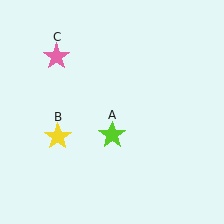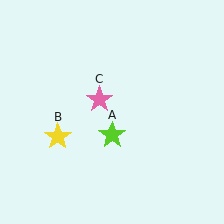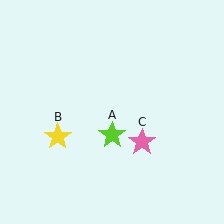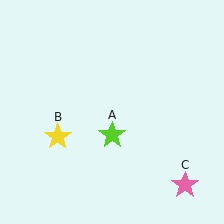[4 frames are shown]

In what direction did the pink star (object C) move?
The pink star (object C) moved down and to the right.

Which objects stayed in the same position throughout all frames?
Lime star (object A) and yellow star (object B) remained stationary.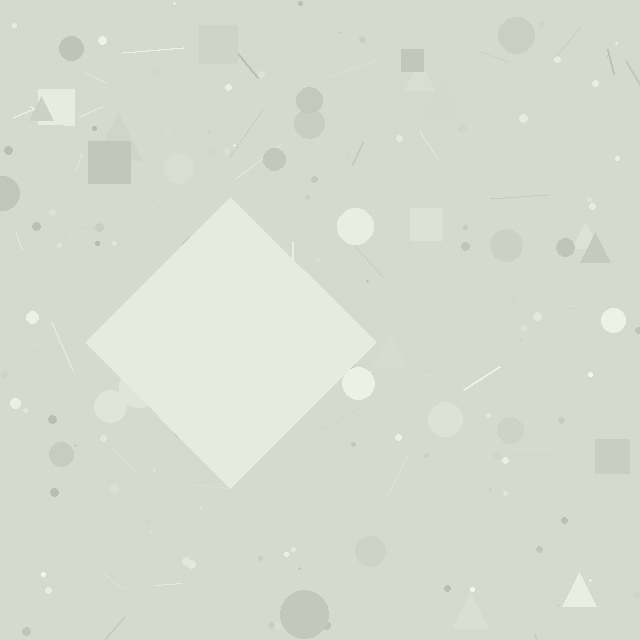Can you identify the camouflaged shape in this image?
The camouflaged shape is a diamond.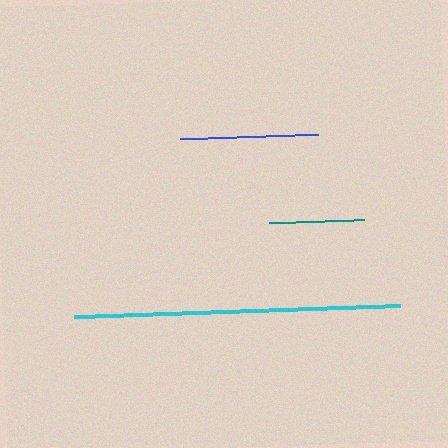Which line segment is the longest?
The cyan line is the longest at approximately 326 pixels.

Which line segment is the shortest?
The teal line is the shortest at approximately 95 pixels.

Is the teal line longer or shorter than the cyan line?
The cyan line is longer than the teal line.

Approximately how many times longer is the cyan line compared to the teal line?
The cyan line is approximately 3.4 times the length of the teal line.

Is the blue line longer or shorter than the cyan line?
The cyan line is longer than the blue line.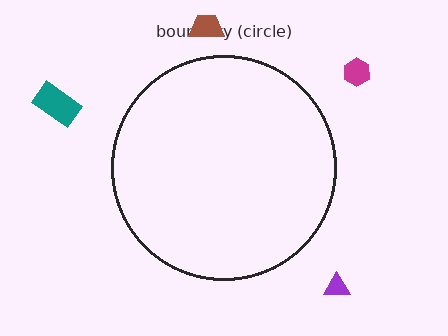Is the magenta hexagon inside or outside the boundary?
Outside.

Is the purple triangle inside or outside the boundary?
Outside.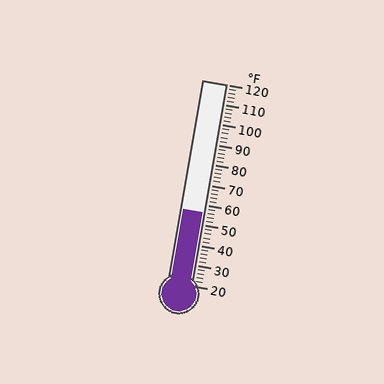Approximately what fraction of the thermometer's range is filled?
The thermometer is filled to approximately 35% of its range.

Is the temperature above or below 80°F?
The temperature is below 80°F.